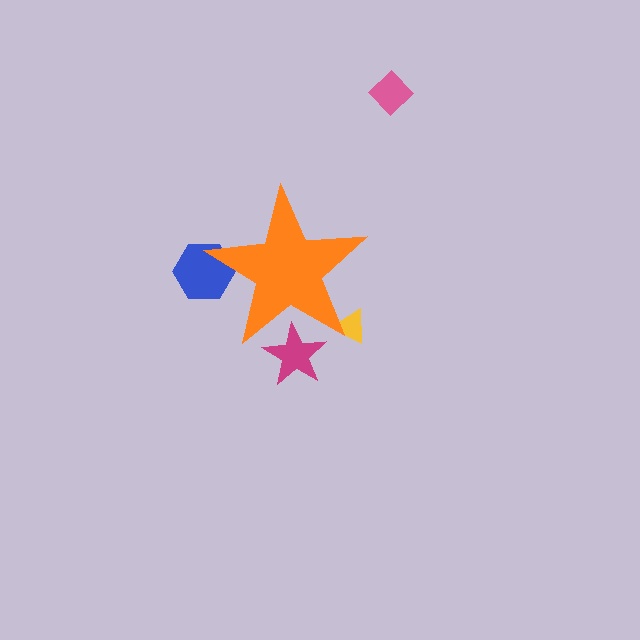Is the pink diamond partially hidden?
No, the pink diamond is fully visible.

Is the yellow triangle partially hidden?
Yes, the yellow triangle is partially hidden behind the orange star.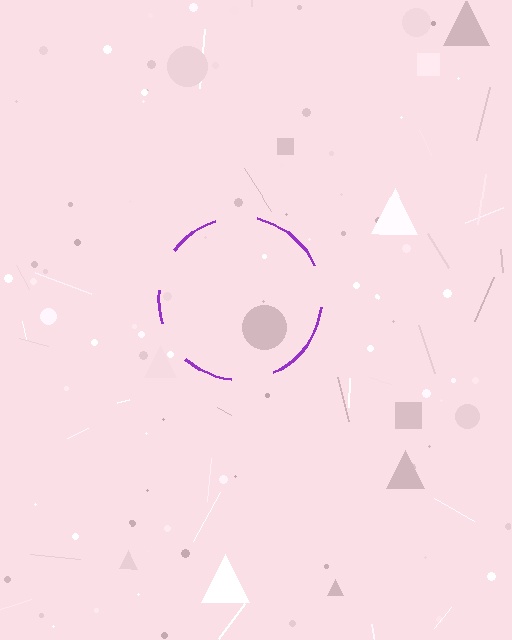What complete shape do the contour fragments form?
The contour fragments form a circle.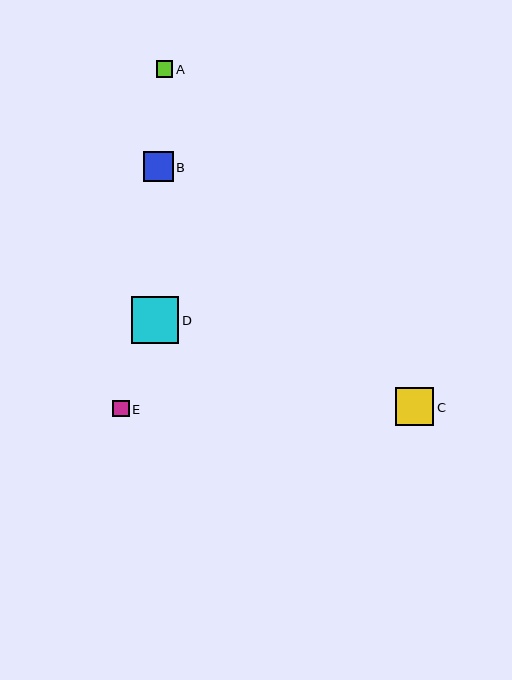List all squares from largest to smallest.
From largest to smallest: D, C, B, E, A.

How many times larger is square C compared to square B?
Square C is approximately 1.3 times the size of square B.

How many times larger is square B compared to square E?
Square B is approximately 1.8 times the size of square E.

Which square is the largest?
Square D is the largest with a size of approximately 47 pixels.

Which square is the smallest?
Square A is the smallest with a size of approximately 16 pixels.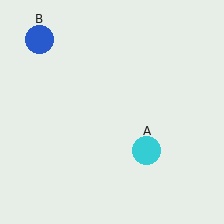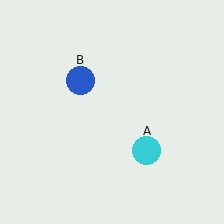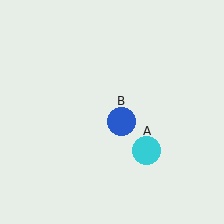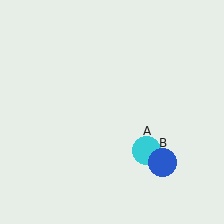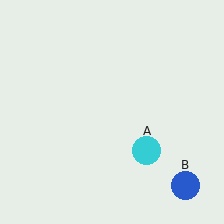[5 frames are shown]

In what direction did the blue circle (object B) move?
The blue circle (object B) moved down and to the right.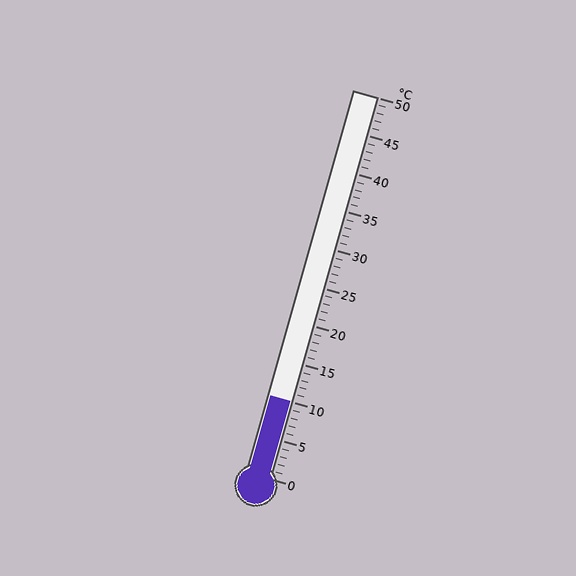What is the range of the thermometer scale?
The thermometer scale ranges from 0°C to 50°C.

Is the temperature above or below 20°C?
The temperature is below 20°C.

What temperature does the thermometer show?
The thermometer shows approximately 10°C.